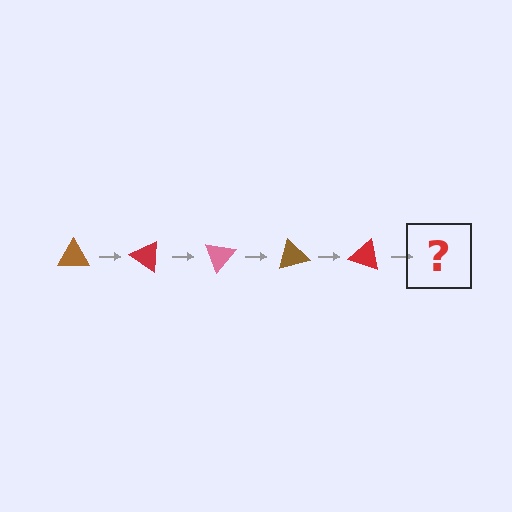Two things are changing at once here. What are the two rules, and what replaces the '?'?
The two rules are that it rotates 35 degrees each step and the color cycles through brown, red, and pink. The '?' should be a pink triangle, rotated 175 degrees from the start.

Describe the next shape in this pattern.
It should be a pink triangle, rotated 175 degrees from the start.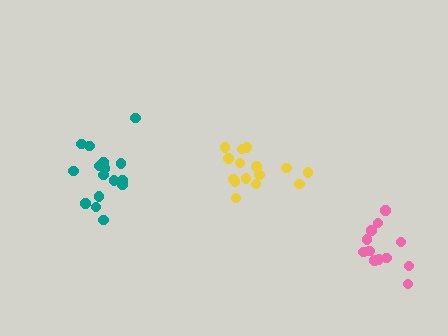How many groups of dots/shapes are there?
There are 3 groups.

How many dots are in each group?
Group 1: 15 dots, Group 2: 17 dots, Group 3: 12 dots (44 total).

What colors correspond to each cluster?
The clusters are colored: yellow, teal, pink.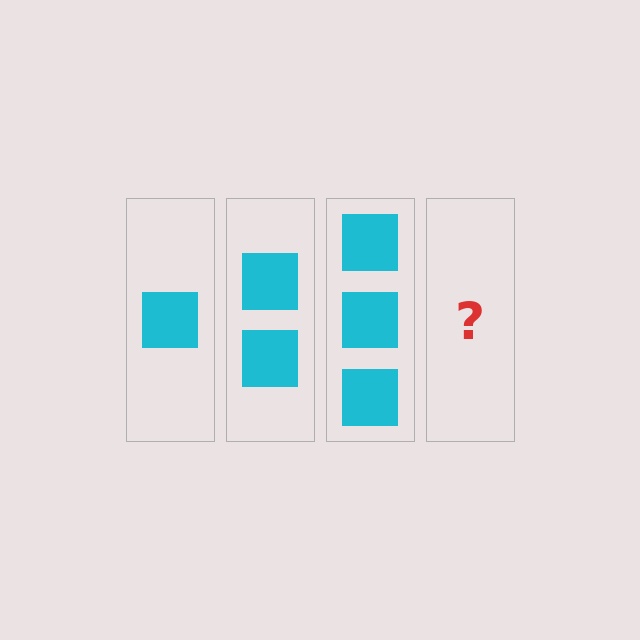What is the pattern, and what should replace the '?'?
The pattern is that each step adds one more square. The '?' should be 4 squares.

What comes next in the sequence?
The next element should be 4 squares.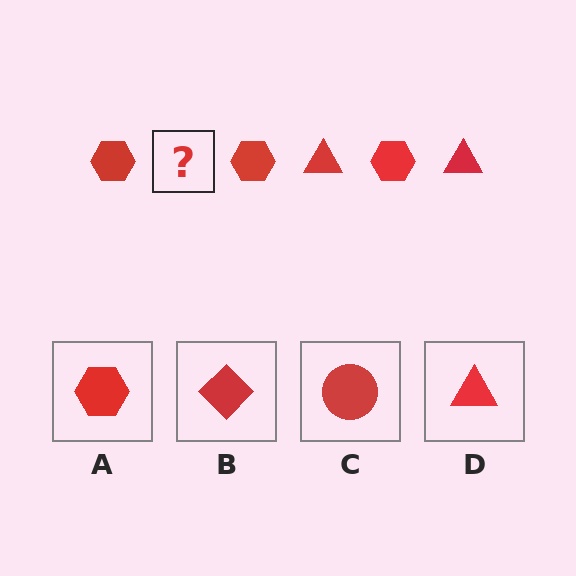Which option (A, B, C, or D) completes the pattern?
D.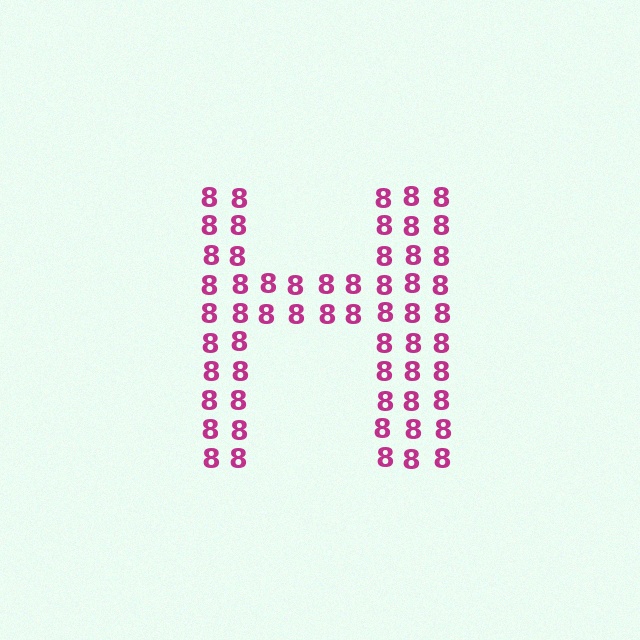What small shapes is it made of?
It is made of small digit 8's.